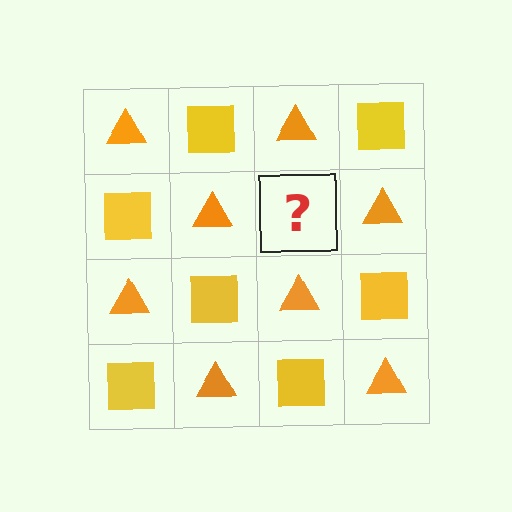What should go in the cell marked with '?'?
The missing cell should contain a yellow square.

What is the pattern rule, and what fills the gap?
The rule is that it alternates orange triangle and yellow square in a checkerboard pattern. The gap should be filled with a yellow square.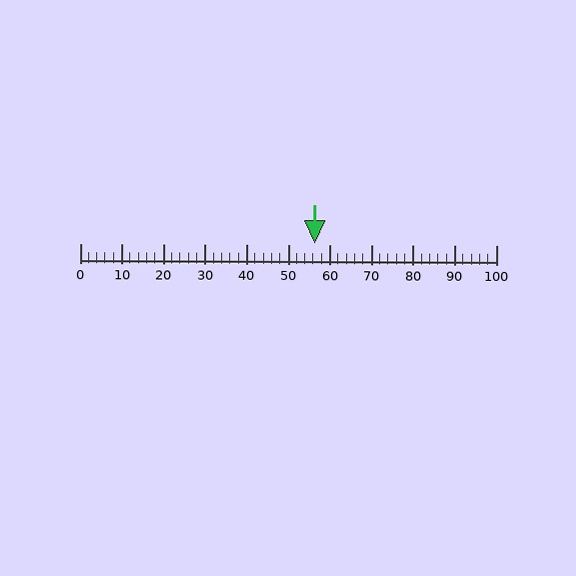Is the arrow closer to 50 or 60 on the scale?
The arrow is closer to 60.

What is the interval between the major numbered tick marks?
The major tick marks are spaced 10 units apart.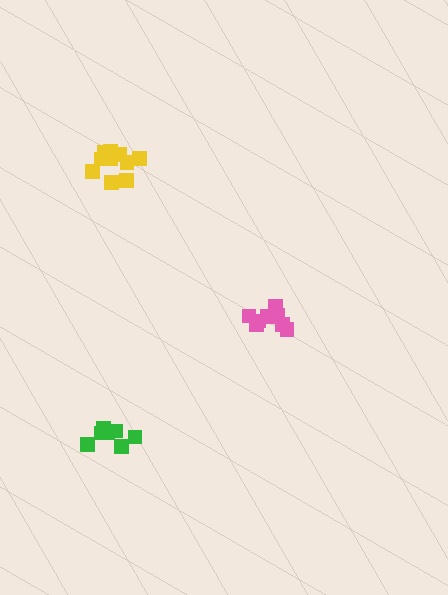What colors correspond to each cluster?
The clusters are colored: green, pink, yellow.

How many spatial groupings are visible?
There are 3 spatial groupings.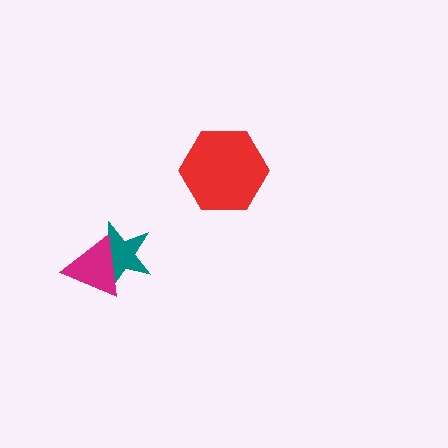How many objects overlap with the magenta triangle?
1 object overlaps with the magenta triangle.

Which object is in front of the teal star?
The magenta triangle is in front of the teal star.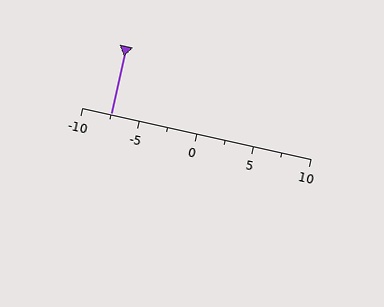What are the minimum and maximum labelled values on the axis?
The axis runs from -10 to 10.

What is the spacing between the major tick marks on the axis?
The major ticks are spaced 5 apart.